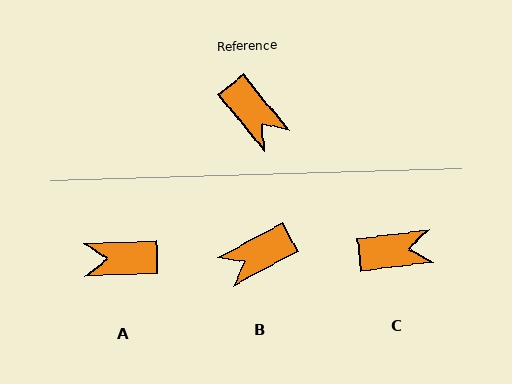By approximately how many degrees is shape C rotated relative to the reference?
Approximately 58 degrees counter-clockwise.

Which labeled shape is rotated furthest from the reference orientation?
A, about 127 degrees away.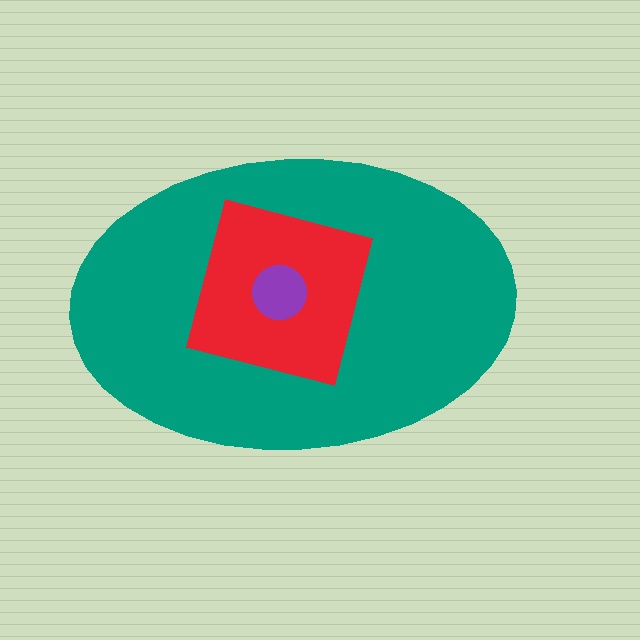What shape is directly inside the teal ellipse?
The red square.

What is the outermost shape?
The teal ellipse.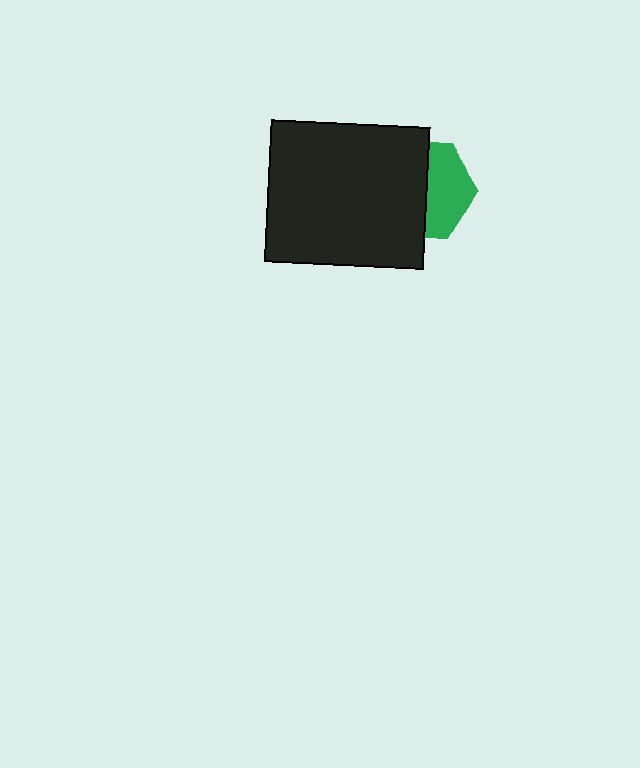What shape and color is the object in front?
The object in front is a black rectangle.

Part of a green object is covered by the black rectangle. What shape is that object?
It is a hexagon.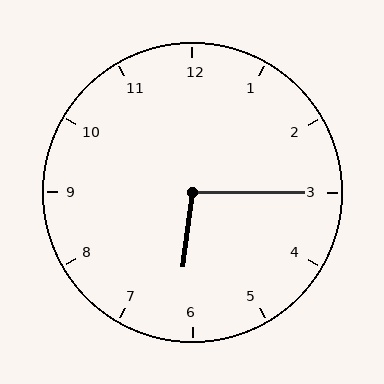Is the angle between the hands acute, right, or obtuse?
It is obtuse.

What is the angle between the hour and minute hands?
Approximately 98 degrees.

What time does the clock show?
6:15.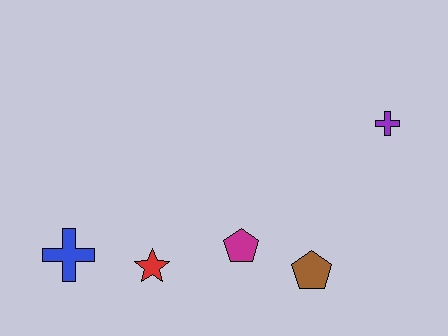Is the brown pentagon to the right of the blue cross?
Yes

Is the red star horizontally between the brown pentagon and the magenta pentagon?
No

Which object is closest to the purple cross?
The brown pentagon is closest to the purple cross.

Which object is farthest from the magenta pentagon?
The purple cross is farthest from the magenta pentagon.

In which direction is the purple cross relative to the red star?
The purple cross is to the right of the red star.